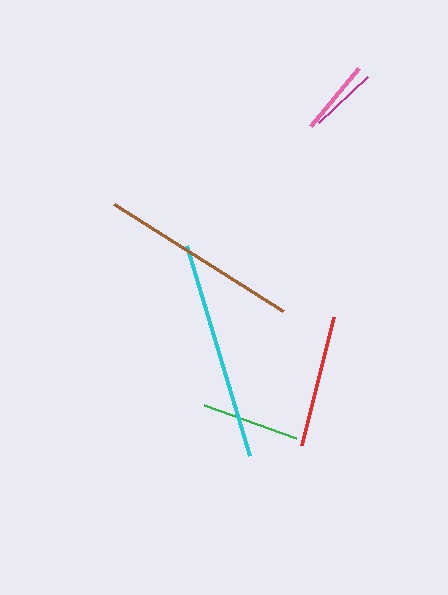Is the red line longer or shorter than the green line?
The red line is longer than the green line.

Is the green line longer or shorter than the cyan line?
The cyan line is longer than the green line.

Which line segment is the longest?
The cyan line is the longest at approximately 220 pixels.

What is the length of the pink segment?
The pink segment is approximately 76 pixels long.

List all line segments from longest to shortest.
From longest to shortest: cyan, brown, red, green, pink, magenta.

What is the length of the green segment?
The green segment is approximately 98 pixels long.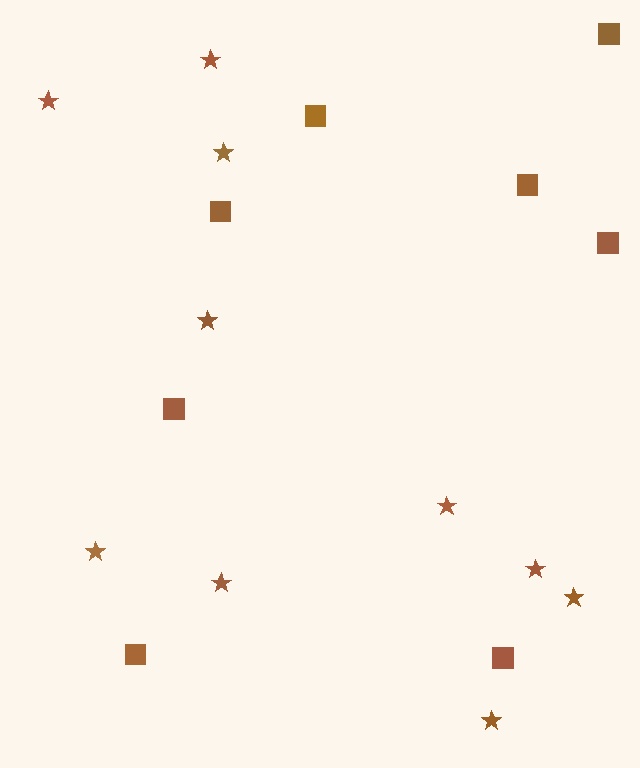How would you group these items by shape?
There are 2 groups: one group of squares (8) and one group of stars (10).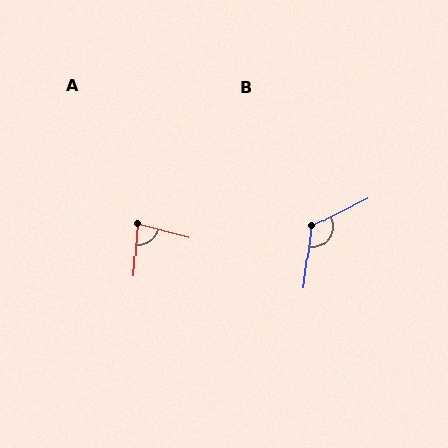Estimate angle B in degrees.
Approximately 123 degrees.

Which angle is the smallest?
A, at approximately 80 degrees.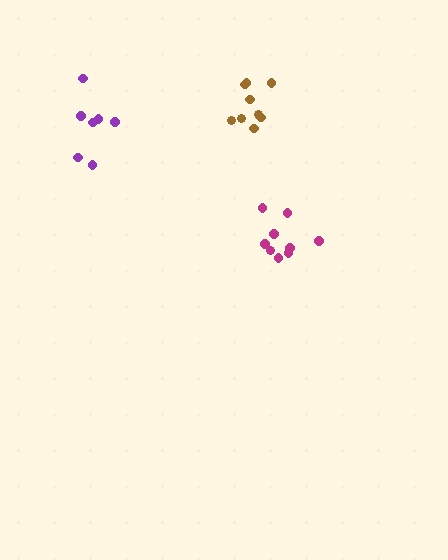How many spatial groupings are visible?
There are 3 spatial groupings.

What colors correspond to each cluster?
The clusters are colored: brown, magenta, purple.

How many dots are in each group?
Group 1: 9 dots, Group 2: 9 dots, Group 3: 7 dots (25 total).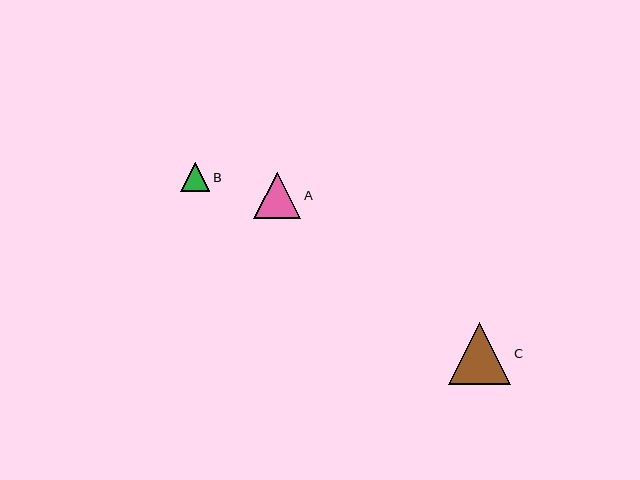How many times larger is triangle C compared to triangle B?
Triangle C is approximately 2.1 times the size of triangle B.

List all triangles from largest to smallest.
From largest to smallest: C, A, B.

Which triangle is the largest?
Triangle C is the largest with a size of approximately 62 pixels.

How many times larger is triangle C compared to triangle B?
Triangle C is approximately 2.1 times the size of triangle B.